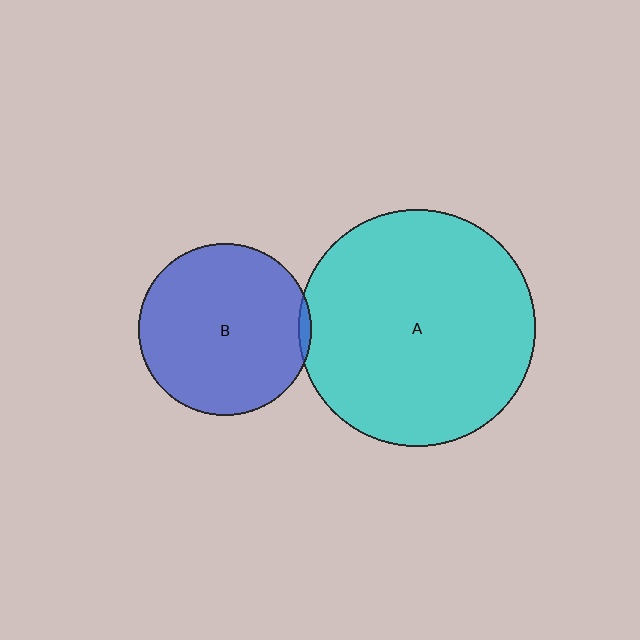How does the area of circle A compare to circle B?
Approximately 1.9 times.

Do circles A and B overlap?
Yes.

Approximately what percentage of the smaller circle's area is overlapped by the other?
Approximately 5%.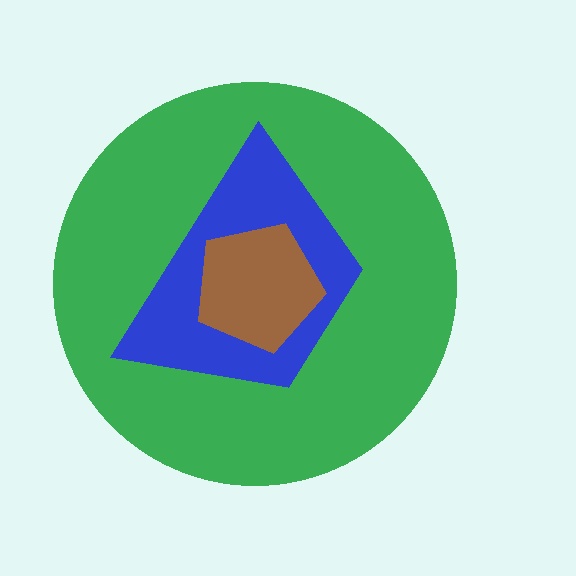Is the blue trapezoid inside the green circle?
Yes.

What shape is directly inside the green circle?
The blue trapezoid.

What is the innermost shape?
The brown pentagon.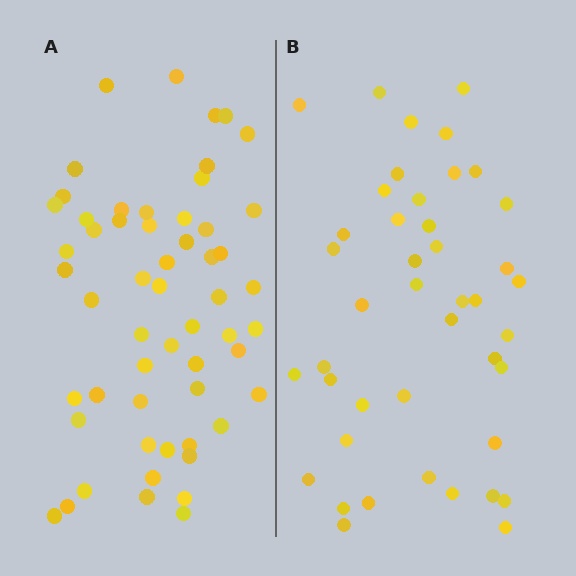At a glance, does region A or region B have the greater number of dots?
Region A (the left region) has more dots.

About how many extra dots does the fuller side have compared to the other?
Region A has approximately 15 more dots than region B.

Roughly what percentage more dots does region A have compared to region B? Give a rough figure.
About 30% more.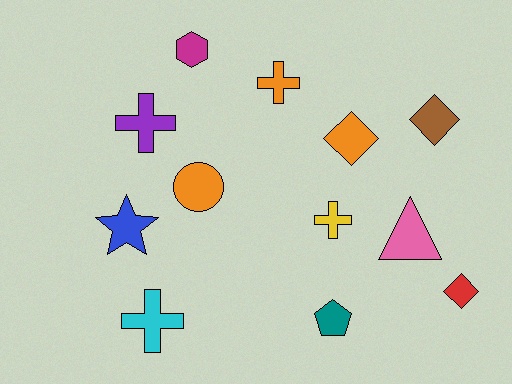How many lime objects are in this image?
There are no lime objects.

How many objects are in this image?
There are 12 objects.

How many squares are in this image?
There are no squares.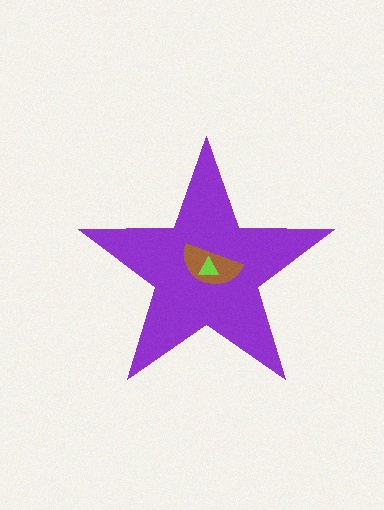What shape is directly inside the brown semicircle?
The lime triangle.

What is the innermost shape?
The lime triangle.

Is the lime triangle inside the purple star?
Yes.